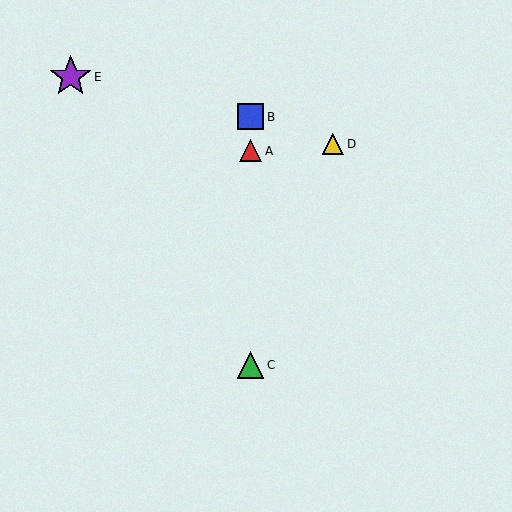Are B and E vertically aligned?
No, B is at x≈251 and E is at x≈71.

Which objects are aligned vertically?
Objects A, B, C are aligned vertically.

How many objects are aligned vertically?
3 objects (A, B, C) are aligned vertically.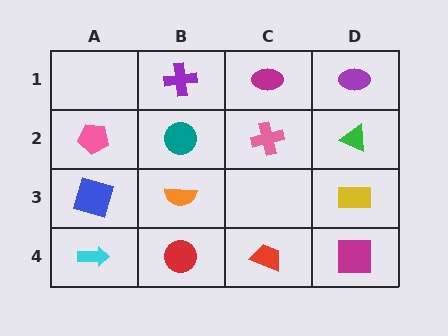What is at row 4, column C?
A red trapezoid.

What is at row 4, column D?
A magenta square.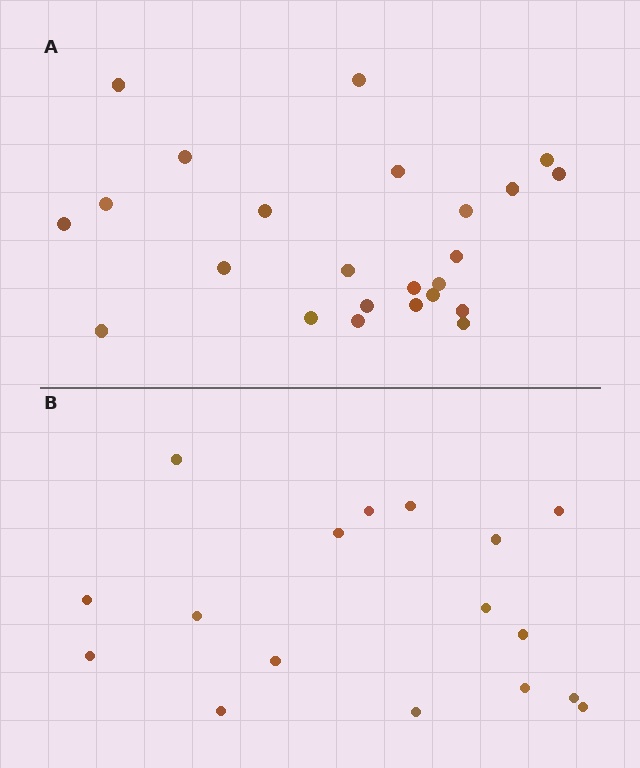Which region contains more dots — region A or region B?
Region A (the top region) has more dots.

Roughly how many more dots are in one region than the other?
Region A has roughly 8 or so more dots than region B.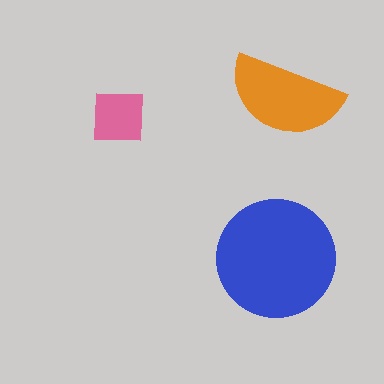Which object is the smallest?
The pink square.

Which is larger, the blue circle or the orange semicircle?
The blue circle.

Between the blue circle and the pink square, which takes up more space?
The blue circle.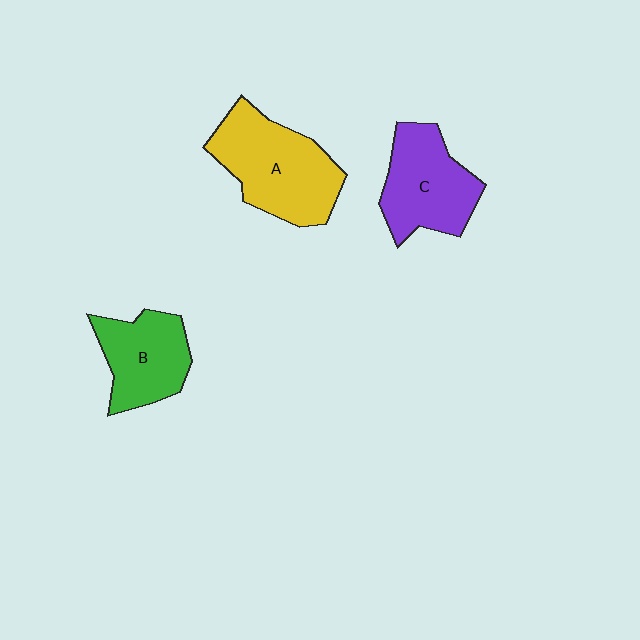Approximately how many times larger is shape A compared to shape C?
Approximately 1.2 times.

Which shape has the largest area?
Shape A (yellow).